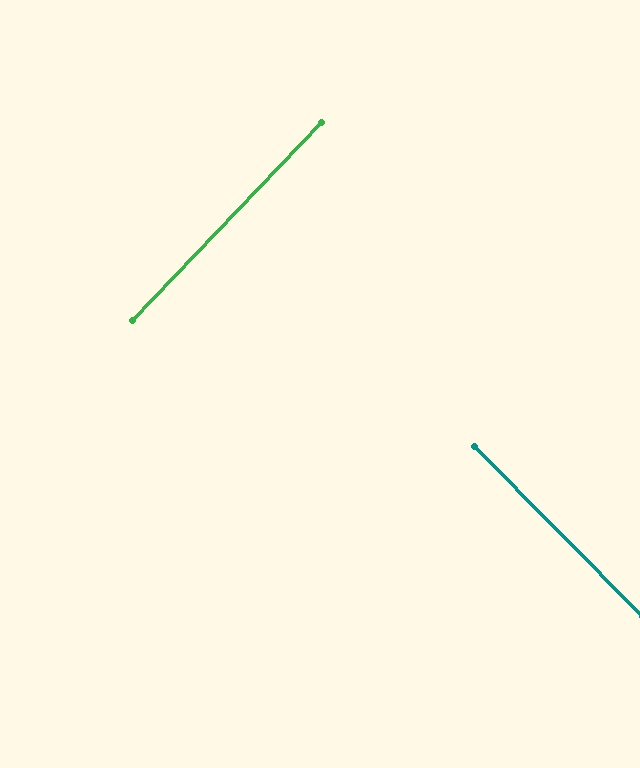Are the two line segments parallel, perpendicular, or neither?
Perpendicular — they meet at approximately 88°.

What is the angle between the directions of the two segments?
Approximately 88 degrees.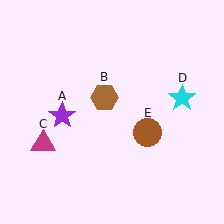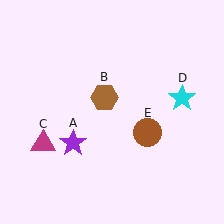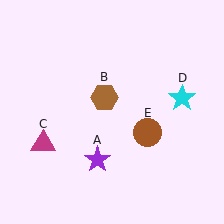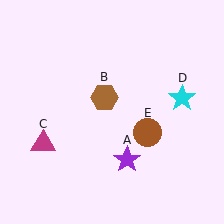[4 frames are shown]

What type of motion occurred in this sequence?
The purple star (object A) rotated counterclockwise around the center of the scene.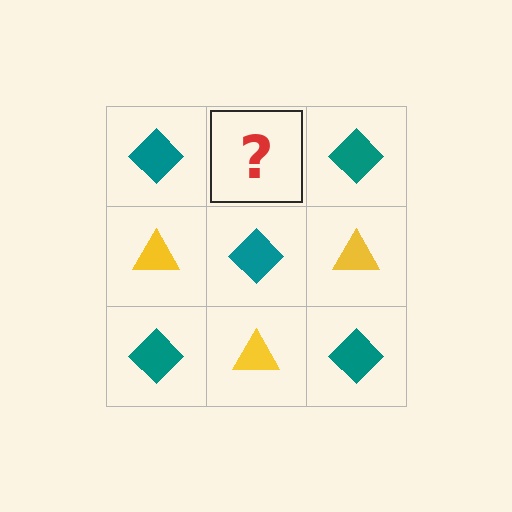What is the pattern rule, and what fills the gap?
The rule is that it alternates teal diamond and yellow triangle in a checkerboard pattern. The gap should be filled with a yellow triangle.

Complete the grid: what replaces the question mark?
The question mark should be replaced with a yellow triangle.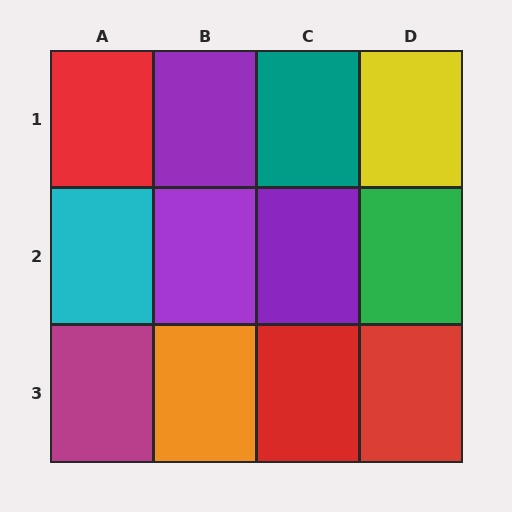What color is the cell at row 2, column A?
Cyan.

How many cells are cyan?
1 cell is cyan.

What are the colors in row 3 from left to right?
Magenta, orange, red, red.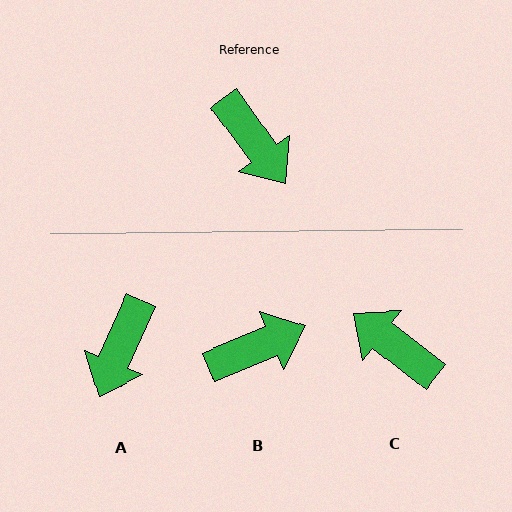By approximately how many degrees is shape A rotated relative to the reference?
Approximately 59 degrees clockwise.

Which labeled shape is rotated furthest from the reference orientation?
C, about 164 degrees away.